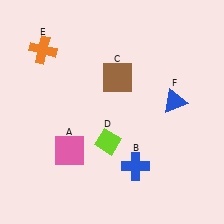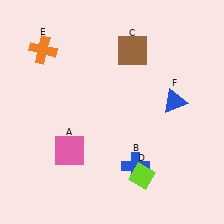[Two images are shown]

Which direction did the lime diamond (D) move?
The lime diamond (D) moved down.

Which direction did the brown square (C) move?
The brown square (C) moved up.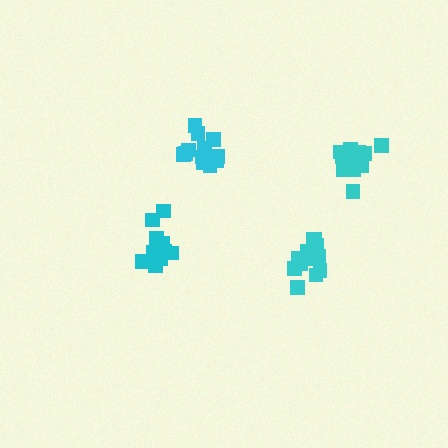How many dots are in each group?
Group 1: 12 dots, Group 2: 14 dots, Group 3: 12 dots, Group 4: 13 dots (51 total).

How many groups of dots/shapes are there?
There are 4 groups.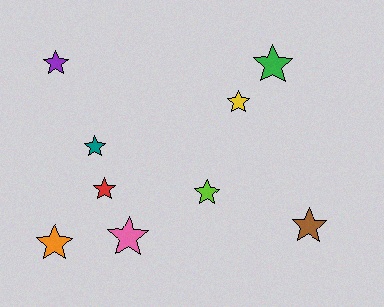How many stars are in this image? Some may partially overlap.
There are 9 stars.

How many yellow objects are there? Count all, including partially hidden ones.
There is 1 yellow object.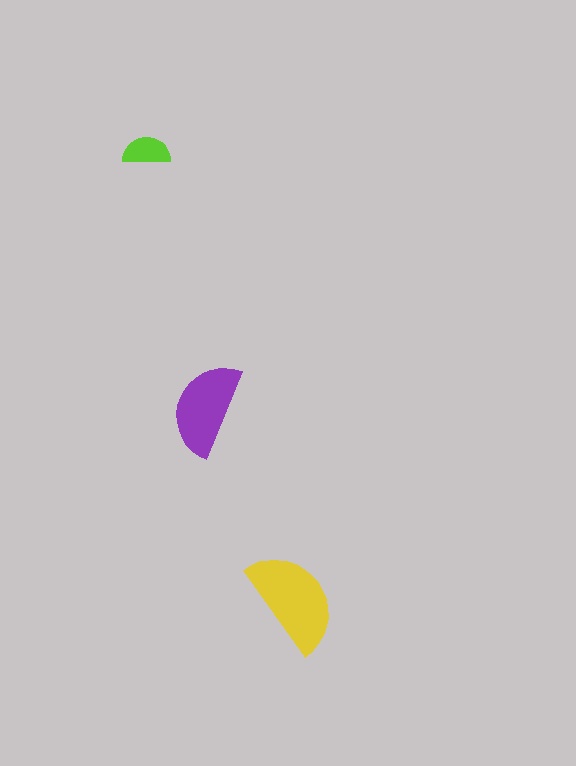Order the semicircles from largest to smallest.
the yellow one, the purple one, the lime one.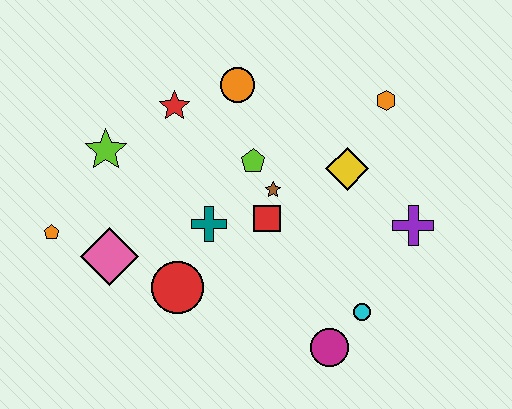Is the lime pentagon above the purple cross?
Yes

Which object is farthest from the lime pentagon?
The orange pentagon is farthest from the lime pentagon.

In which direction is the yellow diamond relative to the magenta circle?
The yellow diamond is above the magenta circle.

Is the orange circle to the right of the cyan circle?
No